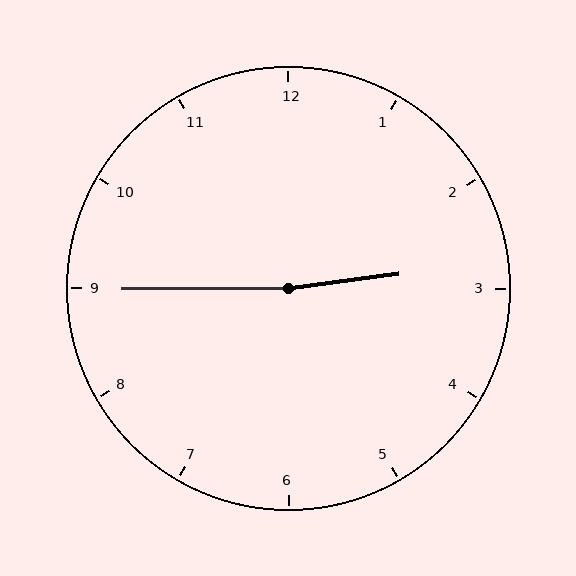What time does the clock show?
2:45.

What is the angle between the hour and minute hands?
Approximately 172 degrees.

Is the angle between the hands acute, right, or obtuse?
It is obtuse.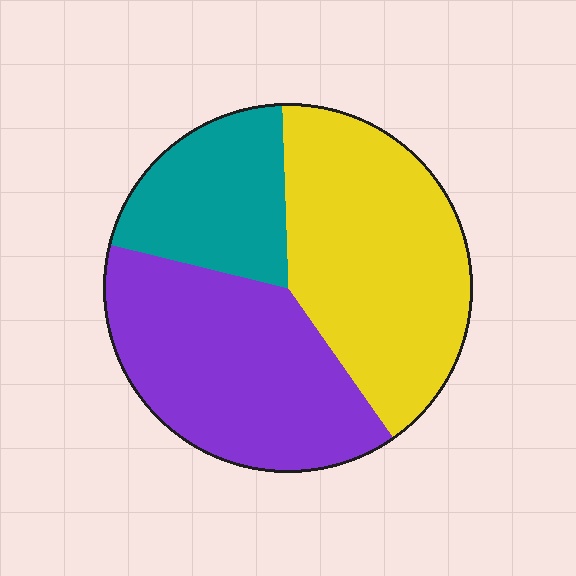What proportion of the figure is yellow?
Yellow covers roughly 40% of the figure.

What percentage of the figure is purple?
Purple covers 39% of the figure.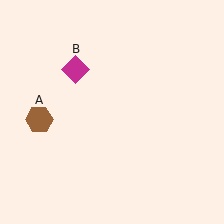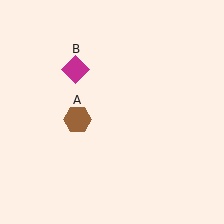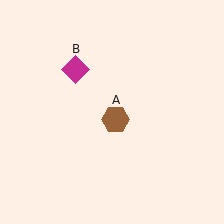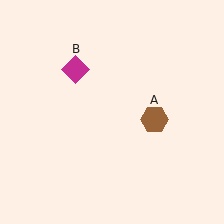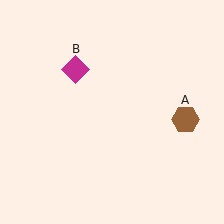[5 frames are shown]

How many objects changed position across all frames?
1 object changed position: brown hexagon (object A).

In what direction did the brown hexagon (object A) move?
The brown hexagon (object A) moved right.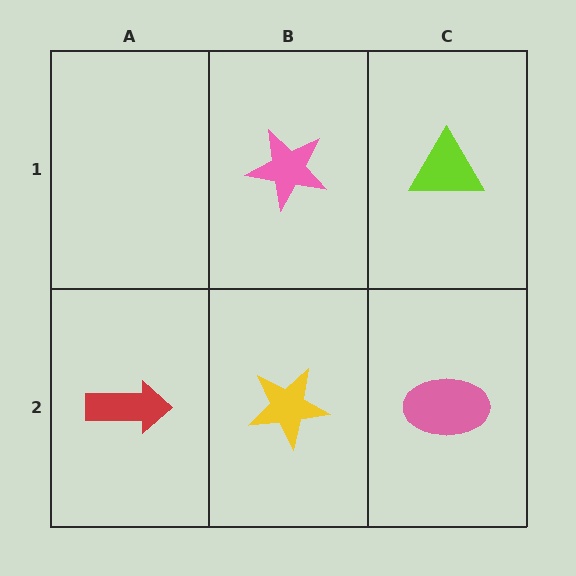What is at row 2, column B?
A yellow star.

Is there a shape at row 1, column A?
No, that cell is empty.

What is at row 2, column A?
A red arrow.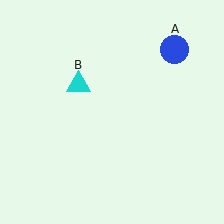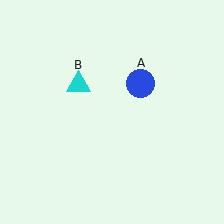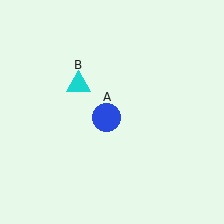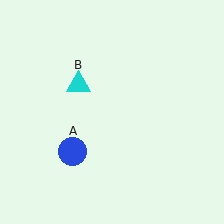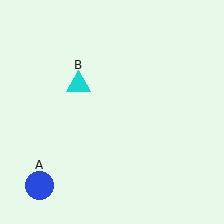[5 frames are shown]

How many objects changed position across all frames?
1 object changed position: blue circle (object A).